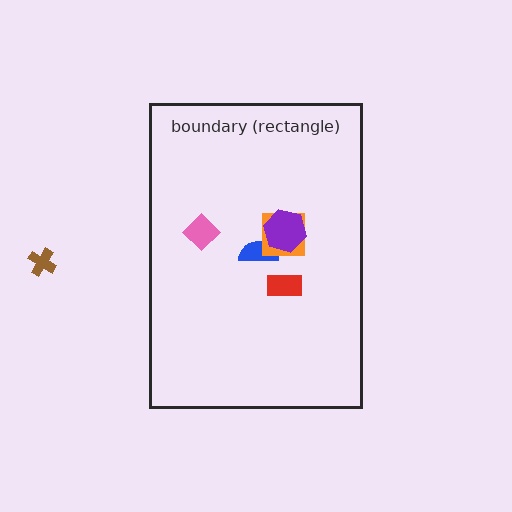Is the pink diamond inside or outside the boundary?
Inside.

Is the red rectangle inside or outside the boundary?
Inside.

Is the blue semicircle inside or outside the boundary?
Inside.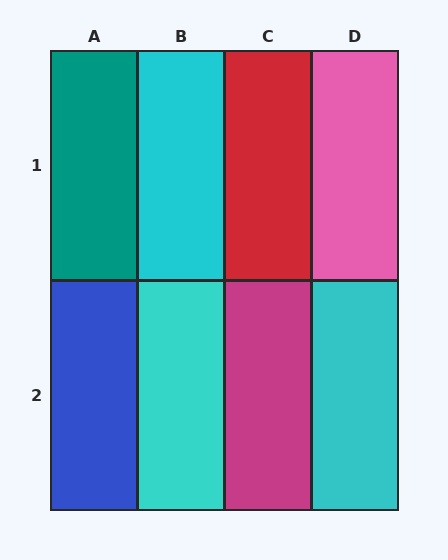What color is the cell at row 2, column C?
Magenta.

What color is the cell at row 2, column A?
Blue.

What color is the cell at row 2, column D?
Cyan.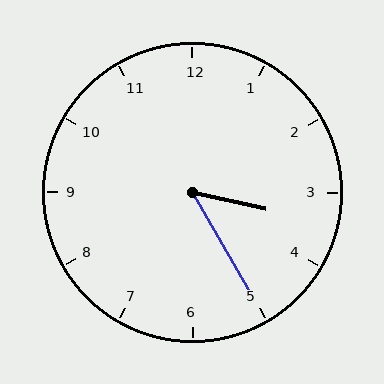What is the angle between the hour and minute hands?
Approximately 48 degrees.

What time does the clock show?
3:25.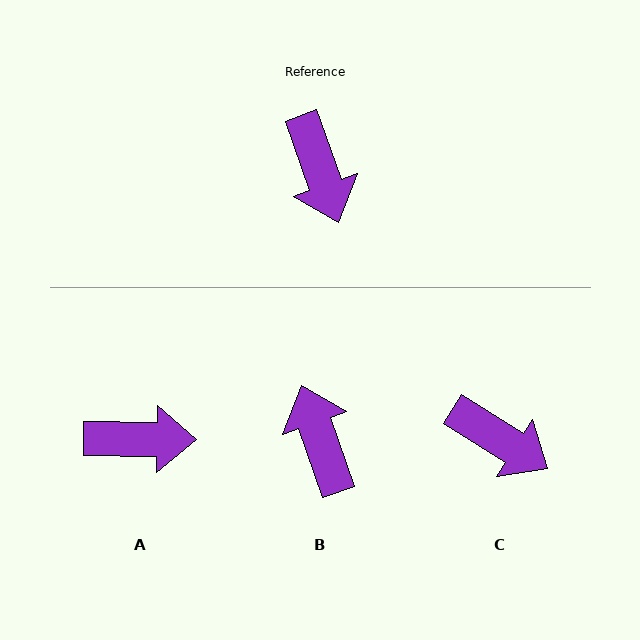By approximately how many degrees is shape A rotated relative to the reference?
Approximately 70 degrees counter-clockwise.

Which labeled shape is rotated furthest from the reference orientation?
B, about 180 degrees away.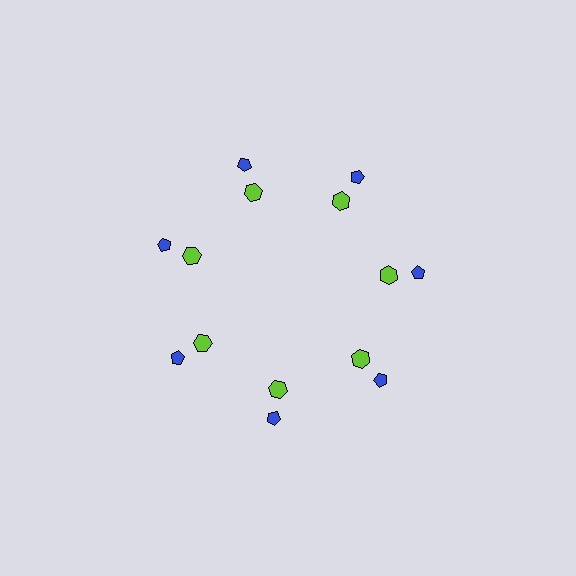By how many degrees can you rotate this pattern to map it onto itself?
The pattern maps onto itself every 51 degrees of rotation.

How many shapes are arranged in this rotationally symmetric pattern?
There are 14 shapes, arranged in 7 groups of 2.